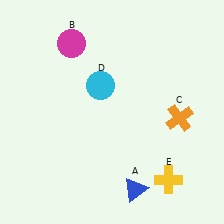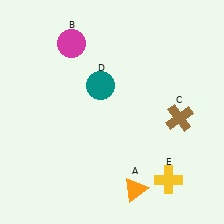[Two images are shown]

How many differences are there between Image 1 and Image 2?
There are 3 differences between the two images.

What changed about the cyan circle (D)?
In Image 1, D is cyan. In Image 2, it changed to teal.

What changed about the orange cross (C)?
In Image 1, C is orange. In Image 2, it changed to brown.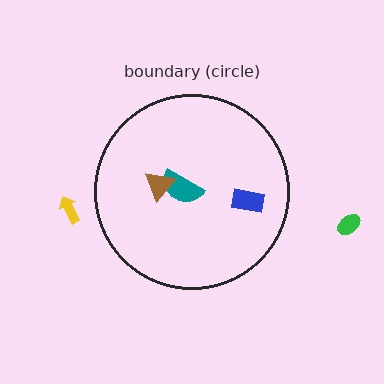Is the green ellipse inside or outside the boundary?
Outside.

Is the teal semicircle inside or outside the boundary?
Inside.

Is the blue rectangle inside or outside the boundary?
Inside.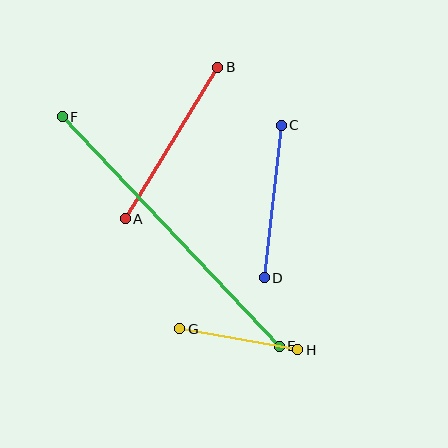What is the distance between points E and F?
The distance is approximately 316 pixels.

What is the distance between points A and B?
The distance is approximately 178 pixels.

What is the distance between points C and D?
The distance is approximately 153 pixels.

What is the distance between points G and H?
The distance is approximately 120 pixels.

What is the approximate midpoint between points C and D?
The midpoint is at approximately (273, 201) pixels.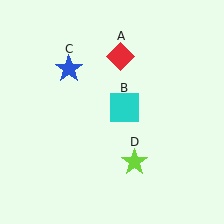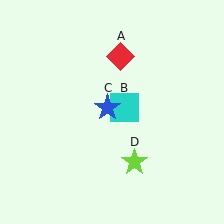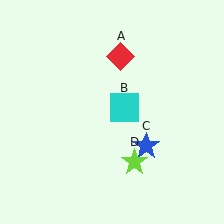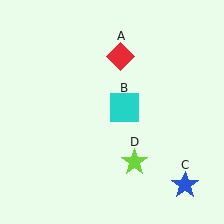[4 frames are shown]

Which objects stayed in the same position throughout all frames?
Red diamond (object A) and cyan square (object B) and lime star (object D) remained stationary.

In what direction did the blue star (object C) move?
The blue star (object C) moved down and to the right.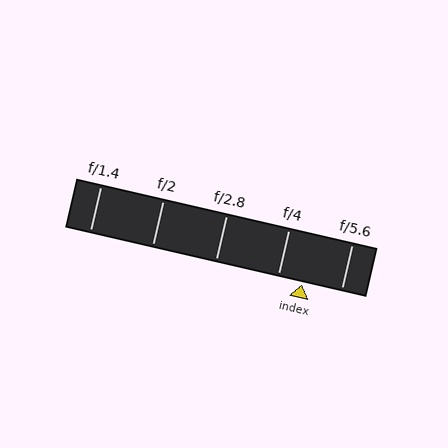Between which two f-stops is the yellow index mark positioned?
The index mark is between f/4 and f/5.6.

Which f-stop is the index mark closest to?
The index mark is closest to f/4.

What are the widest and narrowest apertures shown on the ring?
The widest aperture shown is f/1.4 and the narrowest is f/5.6.